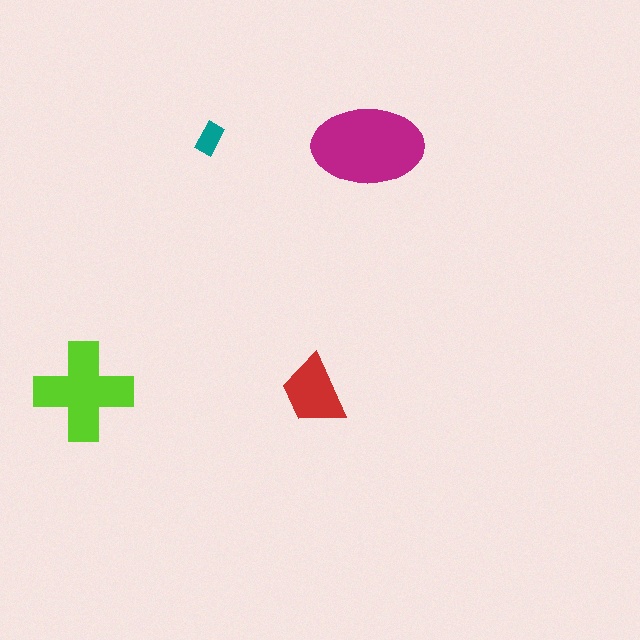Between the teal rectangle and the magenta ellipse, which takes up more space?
The magenta ellipse.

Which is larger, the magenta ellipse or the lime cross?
The magenta ellipse.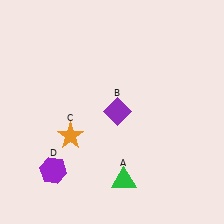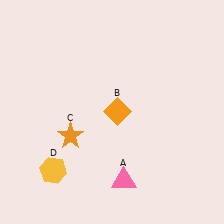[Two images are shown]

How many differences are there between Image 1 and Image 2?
There are 3 differences between the two images.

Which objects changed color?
A changed from green to pink. B changed from purple to orange. D changed from purple to yellow.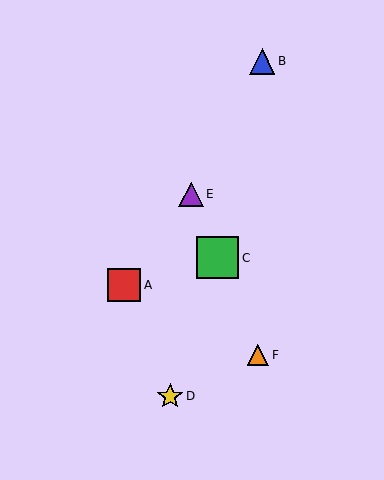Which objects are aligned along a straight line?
Objects C, E, F are aligned along a straight line.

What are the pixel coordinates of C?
Object C is at (217, 258).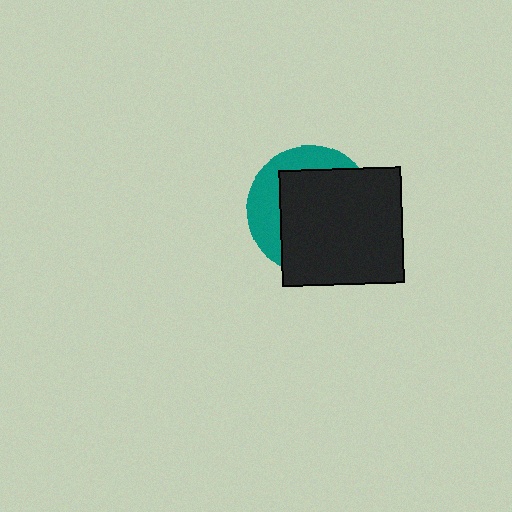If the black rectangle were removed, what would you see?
You would see the complete teal circle.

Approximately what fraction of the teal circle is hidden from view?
Roughly 68% of the teal circle is hidden behind the black rectangle.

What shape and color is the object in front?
The object in front is a black rectangle.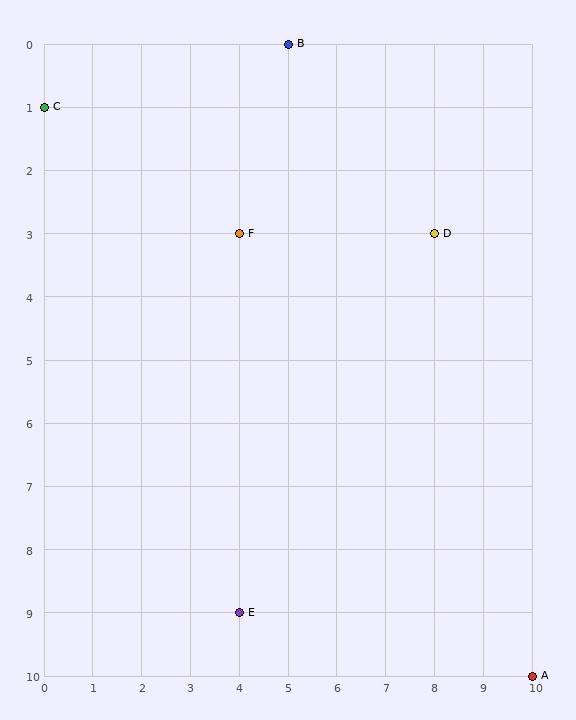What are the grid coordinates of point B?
Point B is at grid coordinates (5, 0).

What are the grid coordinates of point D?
Point D is at grid coordinates (8, 3).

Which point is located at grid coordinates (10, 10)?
Point A is at (10, 10).